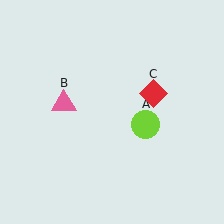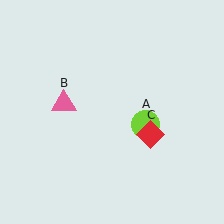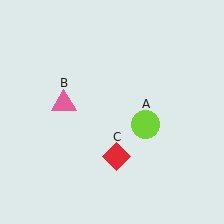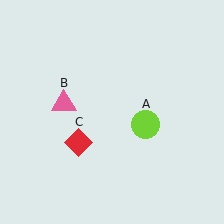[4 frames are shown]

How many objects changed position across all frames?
1 object changed position: red diamond (object C).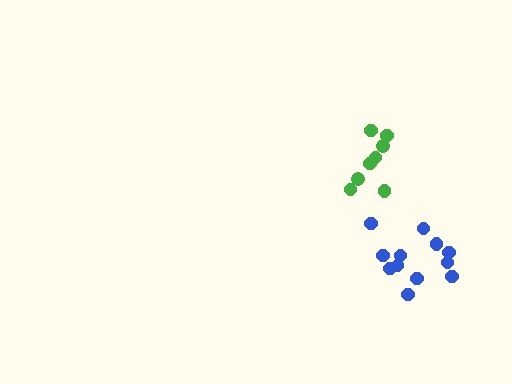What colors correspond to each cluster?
The clusters are colored: green, blue.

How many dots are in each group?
Group 1: 8 dots, Group 2: 12 dots (20 total).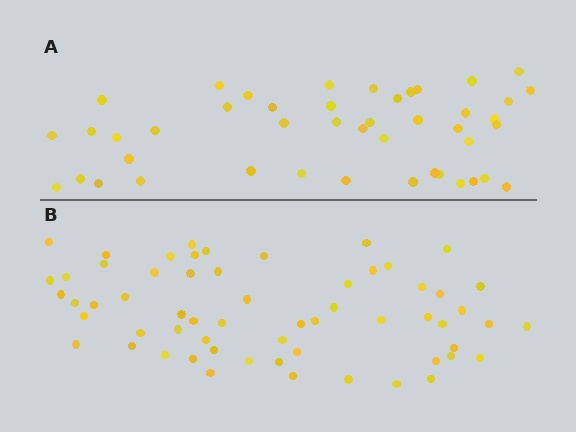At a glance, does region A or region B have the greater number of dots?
Region B (the bottom region) has more dots.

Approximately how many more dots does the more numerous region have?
Region B has approximately 15 more dots than region A.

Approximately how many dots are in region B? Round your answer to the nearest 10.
About 60 dots.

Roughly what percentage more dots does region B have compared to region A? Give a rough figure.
About 35% more.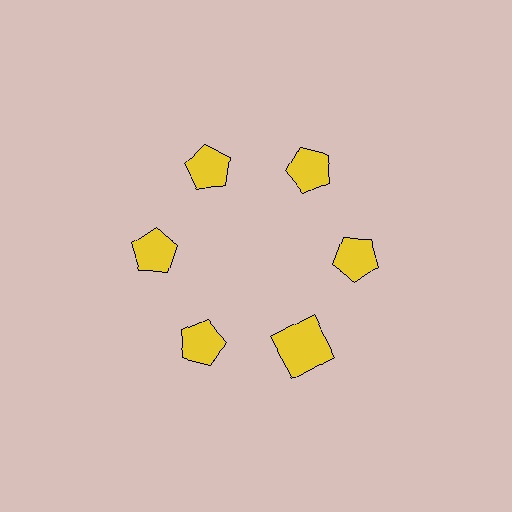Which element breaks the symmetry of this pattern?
The yellow square at roughly the 5 o'clock position breaks the symmetry. All other shapes are yellow pentagons.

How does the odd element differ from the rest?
It has a different shape: square instead of pentagon.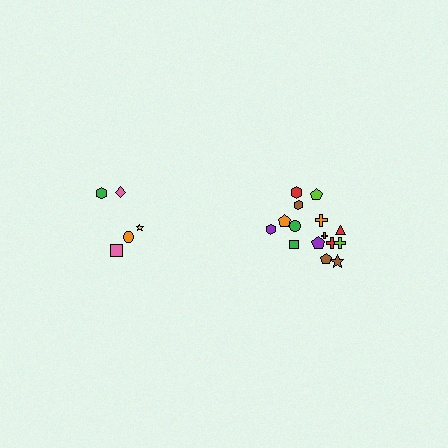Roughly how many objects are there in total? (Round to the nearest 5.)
Roughly 20 objects in total.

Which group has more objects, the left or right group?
The right group.